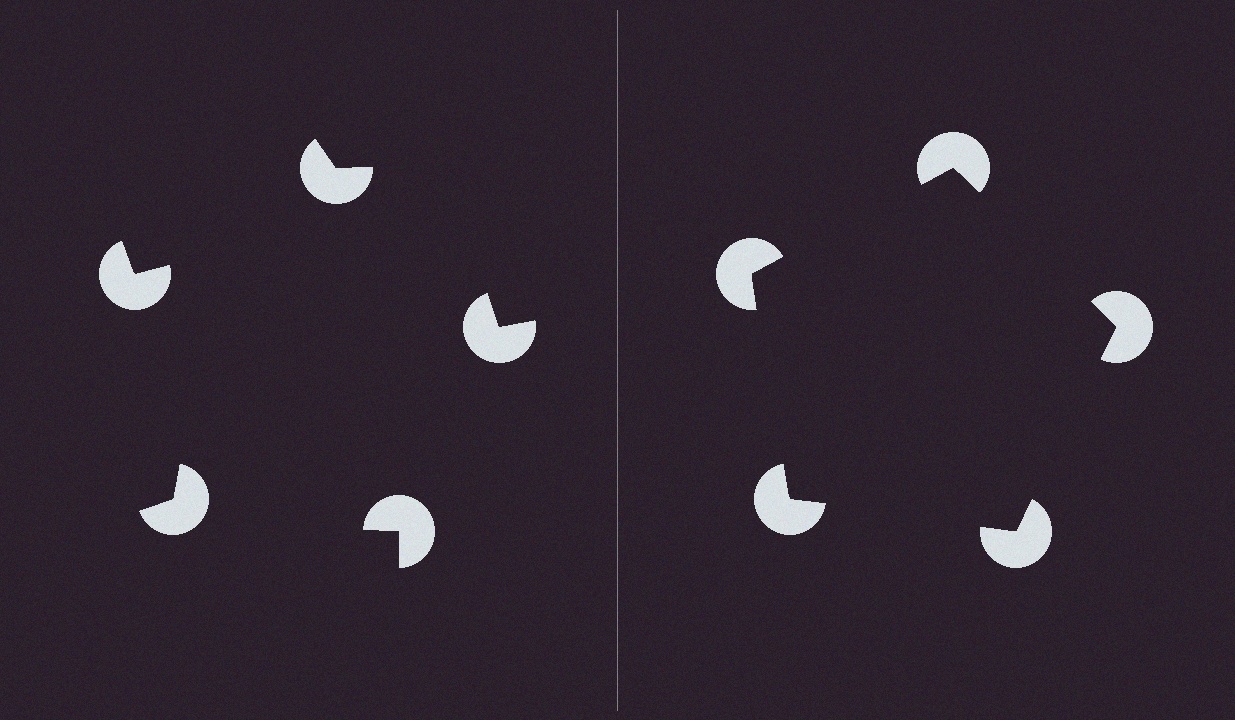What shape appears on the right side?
An illusory pentagon.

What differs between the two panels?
The pac-man discs are positioned identically on both sides; only the wedge orientations differ. On the right they align to a pentagon; on the left they are misaligned.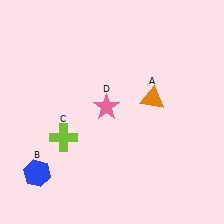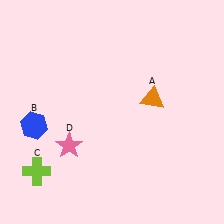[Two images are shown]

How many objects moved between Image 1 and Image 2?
3 objects moved between the two images.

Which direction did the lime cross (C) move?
The lime cross (C) moved down.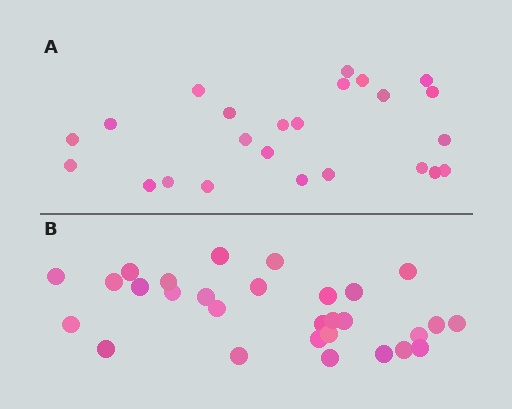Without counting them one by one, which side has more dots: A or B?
Region B (the bottom region) has more dots.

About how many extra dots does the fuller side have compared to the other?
Region B has about 5 more dots than region A.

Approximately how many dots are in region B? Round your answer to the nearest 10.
About 30 dots. (The exact count is 29, which rounds to 30.)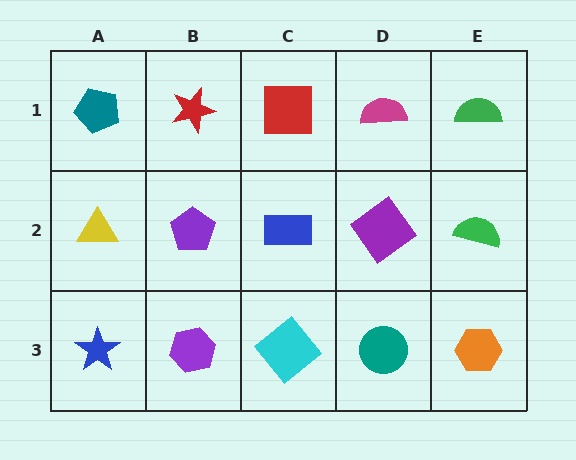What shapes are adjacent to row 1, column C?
A blue rectangle (row 2, column C), a red star (row 1, column B), a magenta semicircle (row 1, column D).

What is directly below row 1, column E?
A green semicircle.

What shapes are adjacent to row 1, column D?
A purple diamond (row 2, column D), a red square (row 1, column C), a green semicircle (row 1, column E).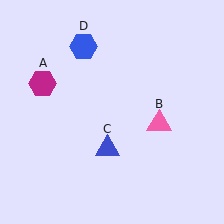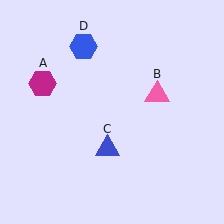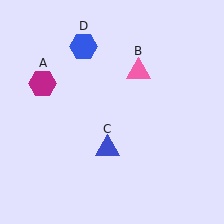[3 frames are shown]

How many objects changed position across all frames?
1 object changed position: pink triangle (object B).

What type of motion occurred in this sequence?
The pink triangle (object B) rotated counterclockwise around the center of the scene.